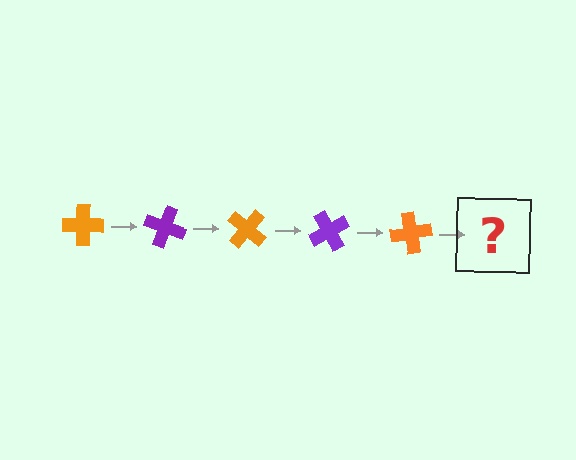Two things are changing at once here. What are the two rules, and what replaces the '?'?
The two rules are that it rotates 20 degrees each step and the color cycles through orange and purple. The '?' should be a purple cross, rotated 100 degrees from the start.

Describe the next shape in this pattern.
It should be a purple cross, rotated 100 degrees from the start.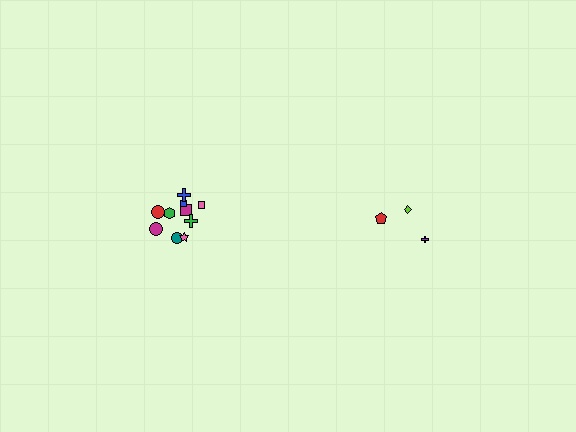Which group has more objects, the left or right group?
The left group.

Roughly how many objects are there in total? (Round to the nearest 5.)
Roughly 15 objects in total.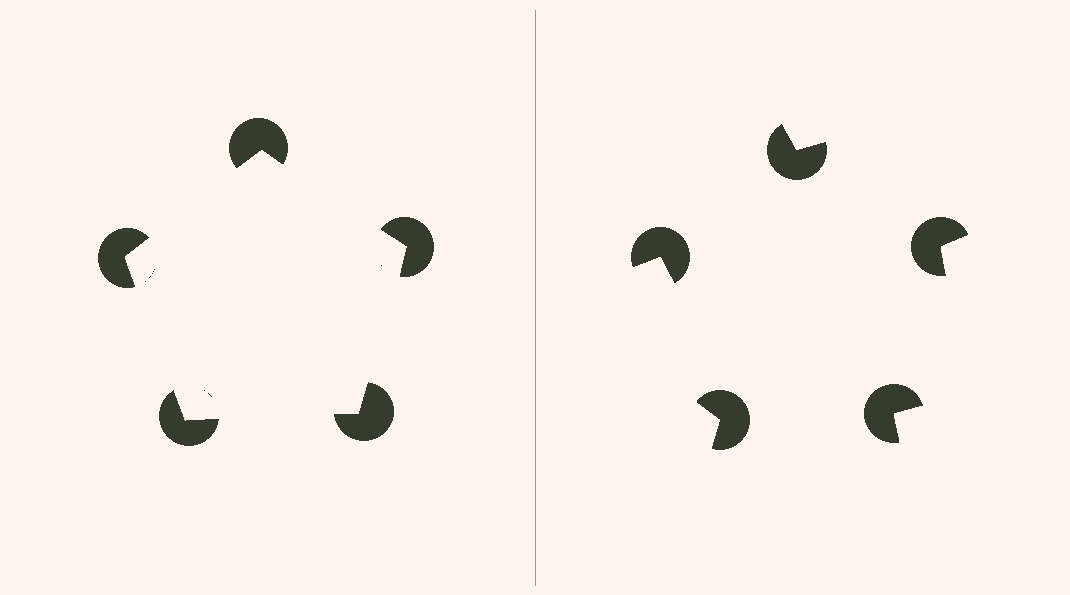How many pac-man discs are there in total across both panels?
10 — 5 on each side.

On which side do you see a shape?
An illusory pentagon appears on the left side. On the right side the wedge cuts are rotated, so no coherent shape forms.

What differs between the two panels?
The pac-man discs are positioned identically on both sides; only the wedge orientations differ. On the left they align to a pentagon; on the right they are misaligned.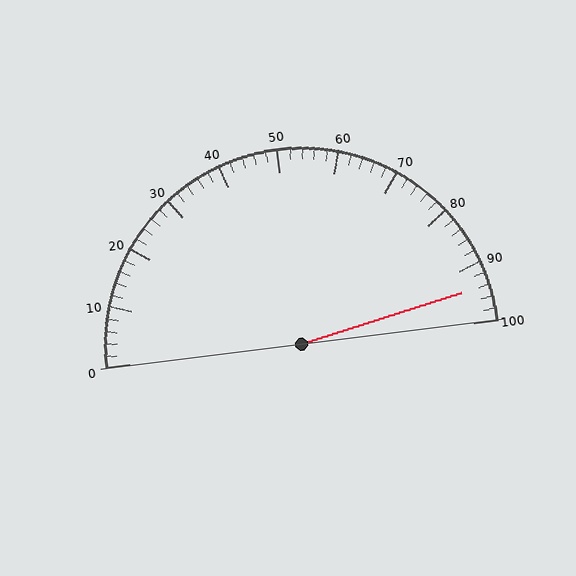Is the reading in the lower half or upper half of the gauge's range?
The reading is in the upper half of the range (0 to 100).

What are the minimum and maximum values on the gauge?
The gauge ranges from 0 to 100.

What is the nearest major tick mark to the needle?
The nearest major tick mark is 90.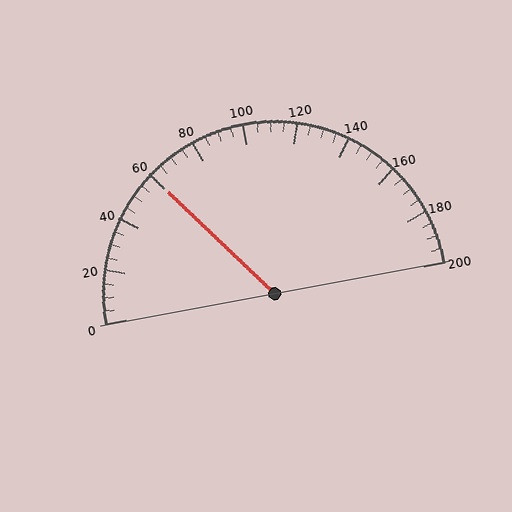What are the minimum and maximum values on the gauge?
The gauge ranges from 0 to 200.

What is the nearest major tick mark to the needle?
The nearest major tick mark is 60.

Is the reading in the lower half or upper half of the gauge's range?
The reading is in the lower half of the range (0 to 200).